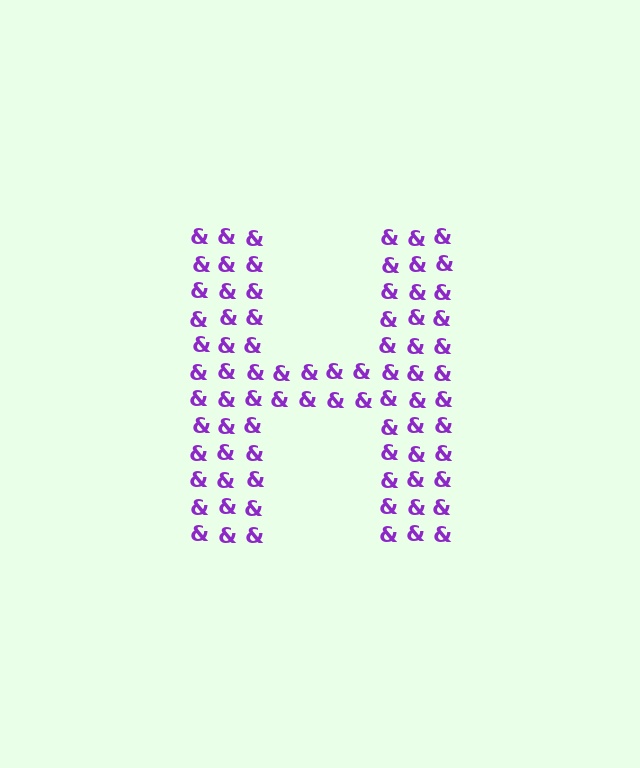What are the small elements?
The small elements are ampersands.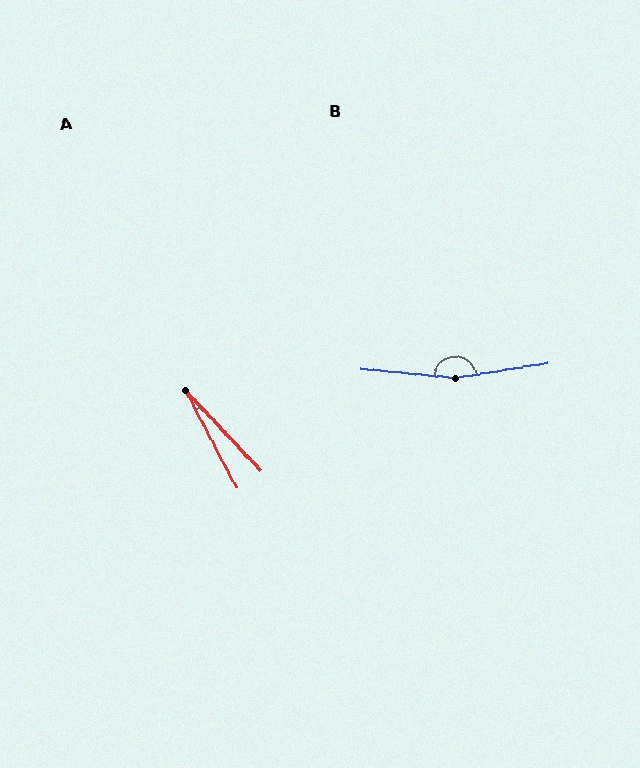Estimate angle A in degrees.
Approximately 15 degrees.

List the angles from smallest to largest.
A (15°), B (165°).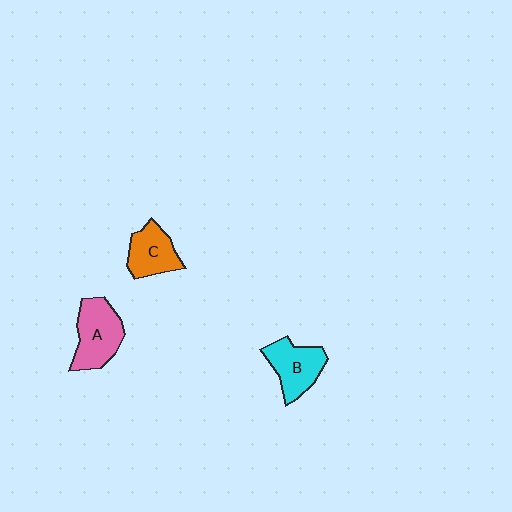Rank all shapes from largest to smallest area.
From largest to smallest: A (pink), B (cyan), C (orange).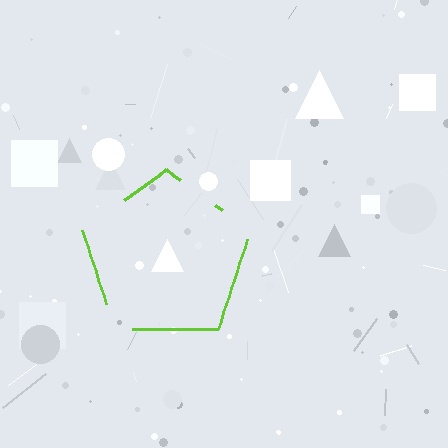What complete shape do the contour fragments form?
The contour fragments form a pentagon.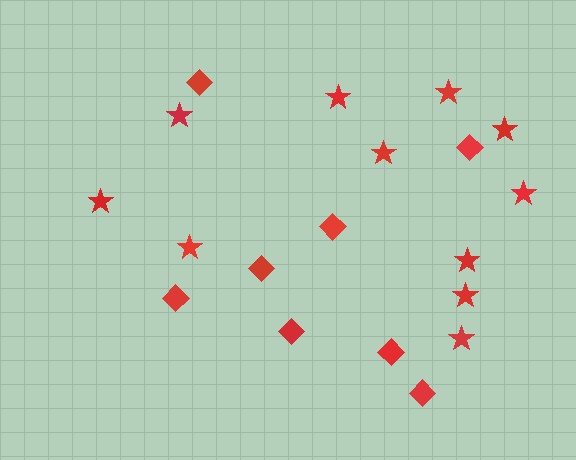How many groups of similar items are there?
There are 2 groups: one group of stars (11) and one group of diamonds (8).